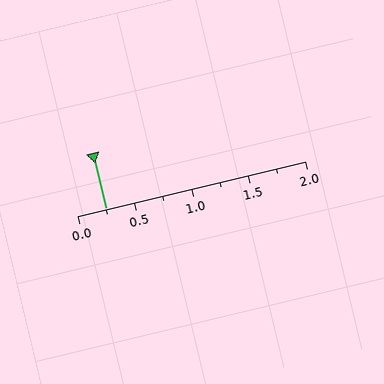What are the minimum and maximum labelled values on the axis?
The axis runs from 0.0 to 2.0.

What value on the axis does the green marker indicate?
The marker indicates approximately 0.25.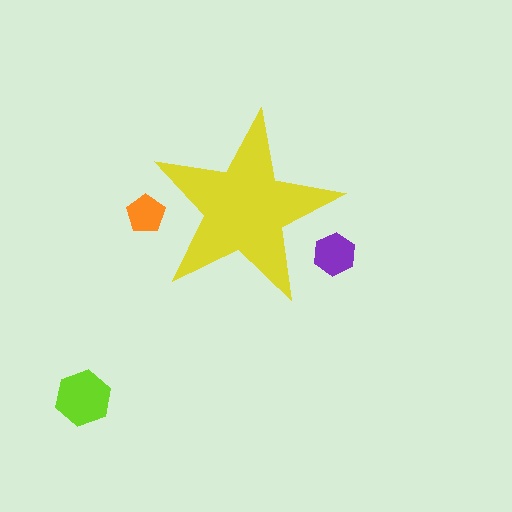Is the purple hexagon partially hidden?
Yes, the purple hexagon is partially hidden behind the yellow star.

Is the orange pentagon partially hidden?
Yes, the orange pentagon is partially hidden behind the yellow star.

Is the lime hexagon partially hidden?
No, the lime hexagon is fully visible.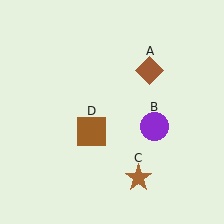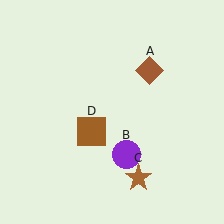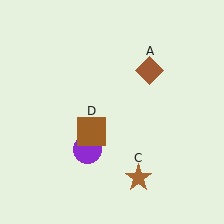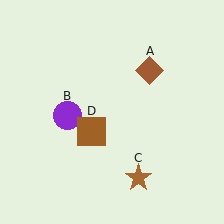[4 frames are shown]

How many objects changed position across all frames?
1 object changed position: purple circle (object B).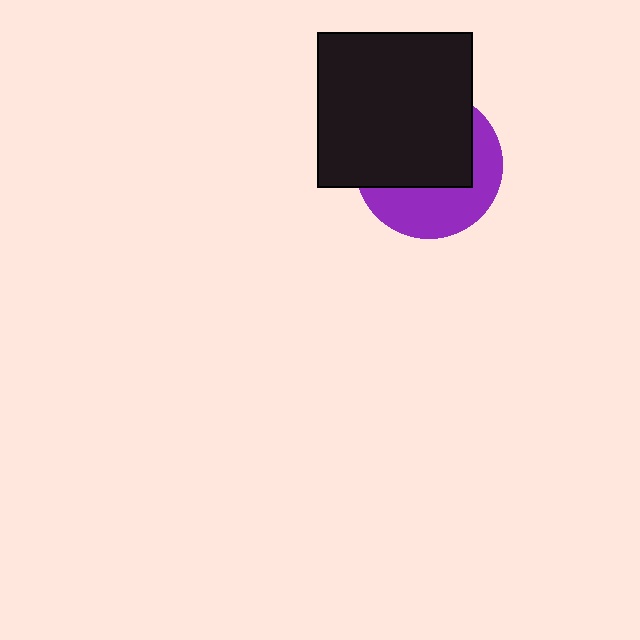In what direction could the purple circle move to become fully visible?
The purple circle could move down. That would shift it out from behind the black square entirely.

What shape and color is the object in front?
The object in front is a black square.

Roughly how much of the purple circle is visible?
A small part of it is visible (roughly 42%).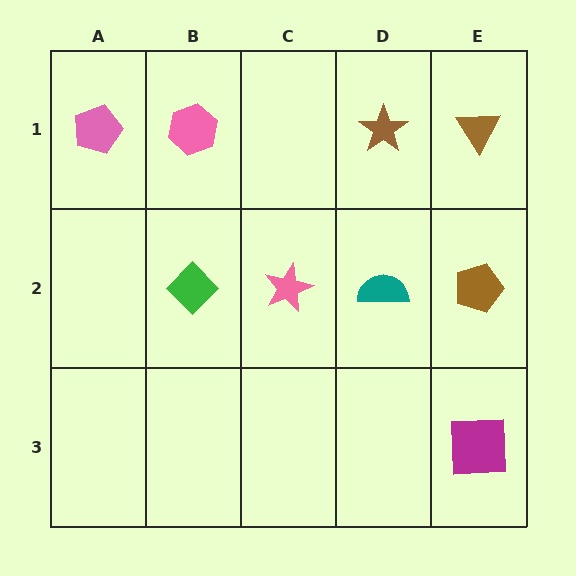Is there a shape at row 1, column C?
No, that cell is empty.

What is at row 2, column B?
A green diamond.